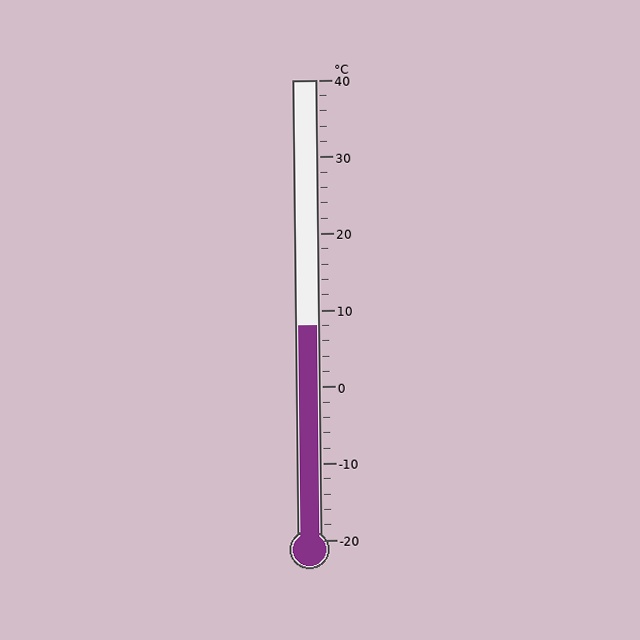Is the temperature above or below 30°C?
The temperature is below 30°C.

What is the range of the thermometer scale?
The thermometer scale ranges from -20°C to 40°C.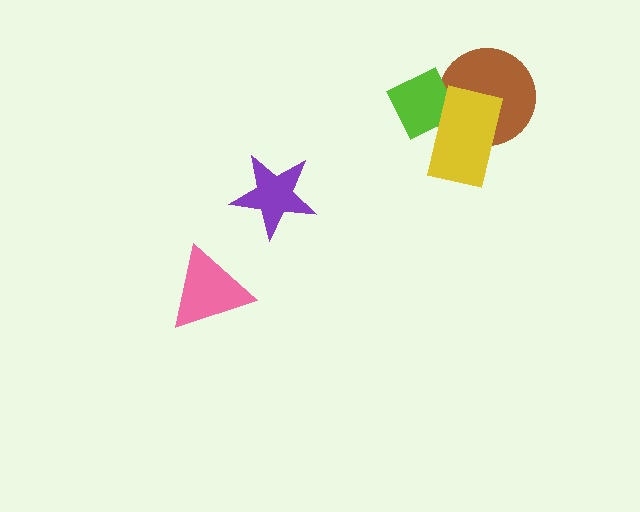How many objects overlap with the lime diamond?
2 objects overlap with the lime diamond.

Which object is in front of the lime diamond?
The yellow rectangle is in front of the lime diamond.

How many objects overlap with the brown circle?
2 objects overlap with the brown circle.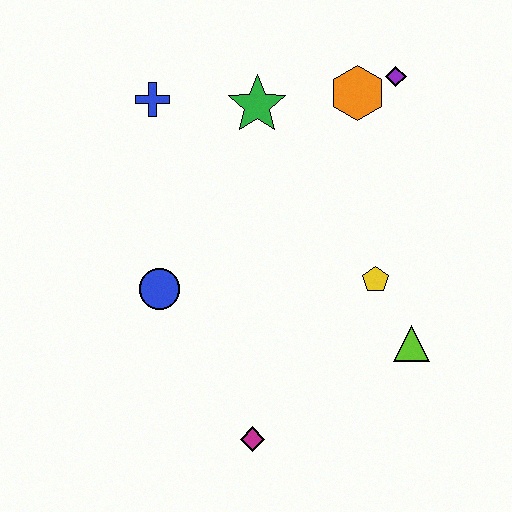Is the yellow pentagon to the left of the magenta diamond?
No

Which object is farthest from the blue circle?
The purple diamond is farthest from the blue circle.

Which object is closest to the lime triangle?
The yellow pentagon is closest to the lime triangle.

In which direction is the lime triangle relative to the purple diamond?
The lime triangle is below the purple diamond.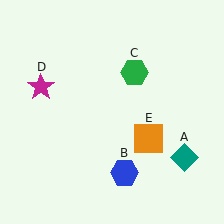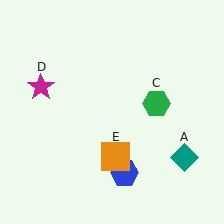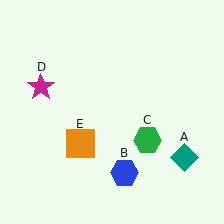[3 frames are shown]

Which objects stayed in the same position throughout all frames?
Teal diamond (object A) and blue hexagon (object B) and magenta star (object D) remained stationary.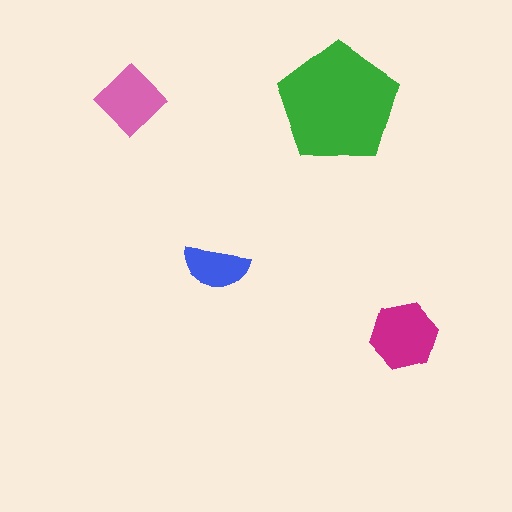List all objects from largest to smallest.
The green pentagon, the magenta hexagon, the pink diamond, the blue semicircle.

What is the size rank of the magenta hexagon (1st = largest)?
2nd.